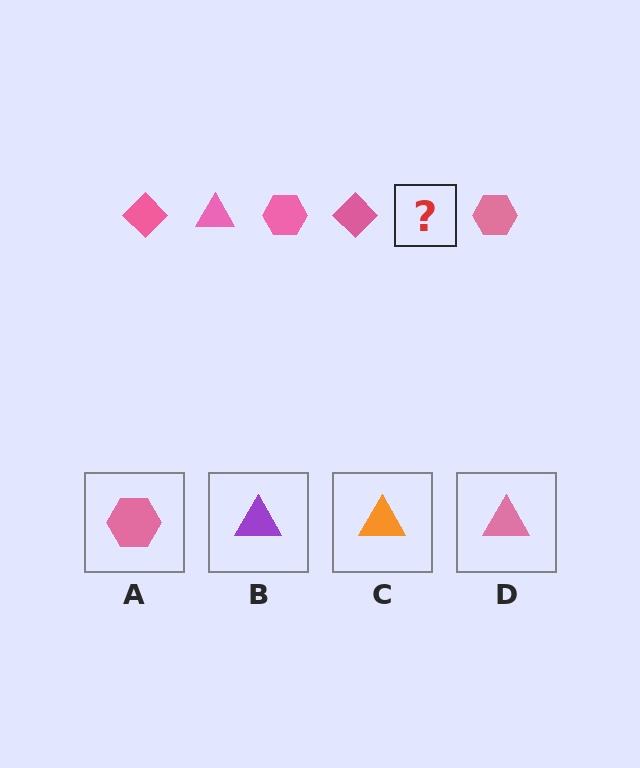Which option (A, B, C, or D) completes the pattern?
D.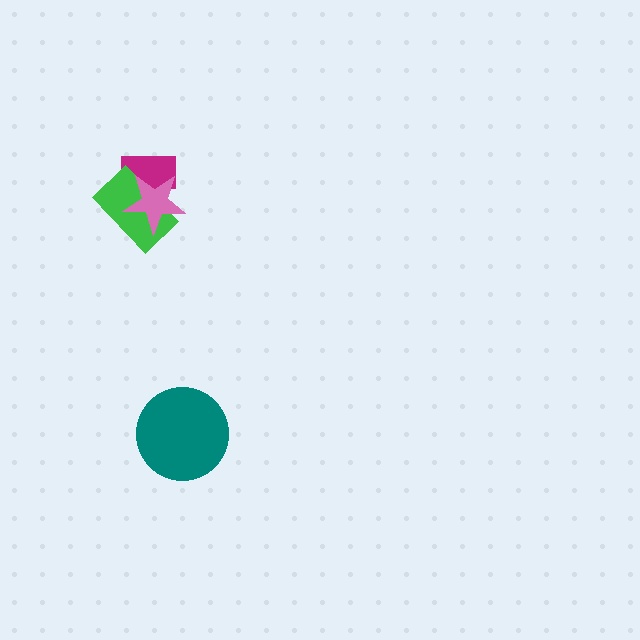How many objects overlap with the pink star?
2 objects overlap with the pink star.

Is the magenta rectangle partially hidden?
Yes, it is partially covered by another shape.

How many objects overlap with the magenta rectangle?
2 objects overlap with the magenta rectangle.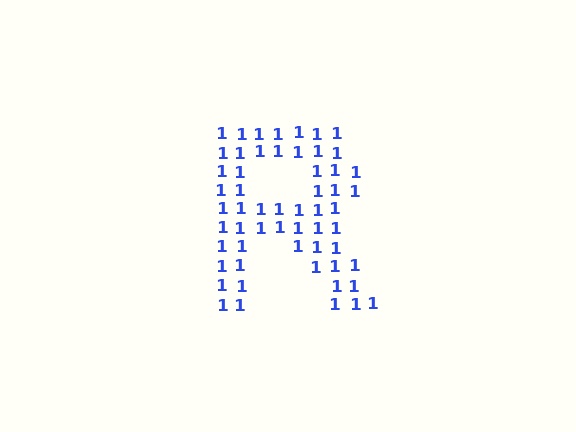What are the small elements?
The small elements are digit 1's.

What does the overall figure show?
The overall figure shows the letter R.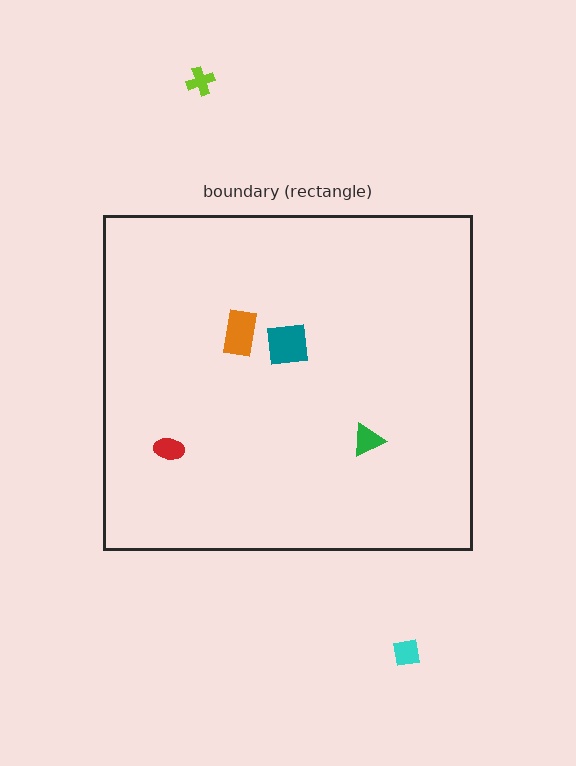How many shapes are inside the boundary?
4 inside, 2 outside.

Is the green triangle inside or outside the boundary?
Inside.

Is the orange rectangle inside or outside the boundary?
Inside.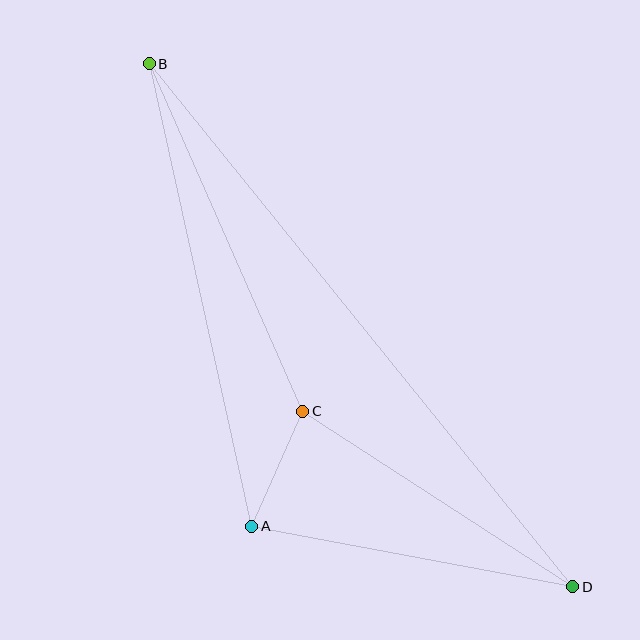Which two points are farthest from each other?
Points B and D are farthest from each other.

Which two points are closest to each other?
Points A and C are closest to each other.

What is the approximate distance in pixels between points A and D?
The distance between A and D is approximately 327 pixels.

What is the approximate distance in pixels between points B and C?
The distance between B and C is approximately 380 pixels.